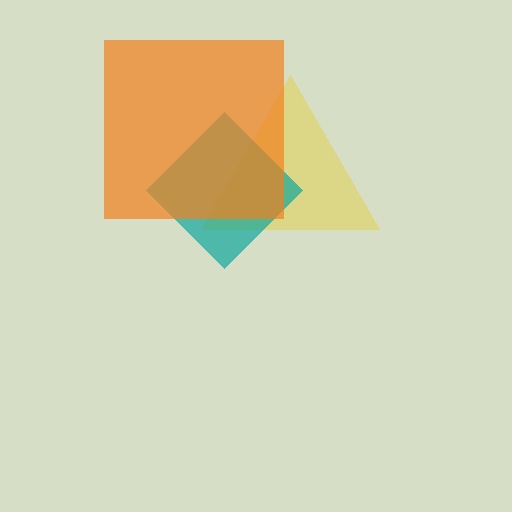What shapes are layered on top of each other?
The layered shapes are: a yellow triangle, a teal diamond, an orange square.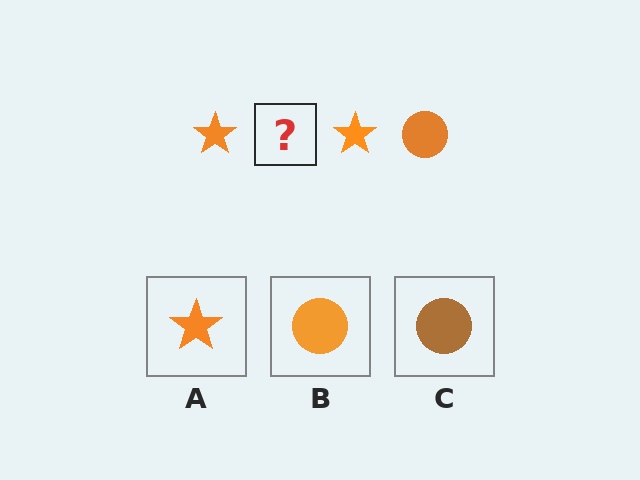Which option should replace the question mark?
Option B.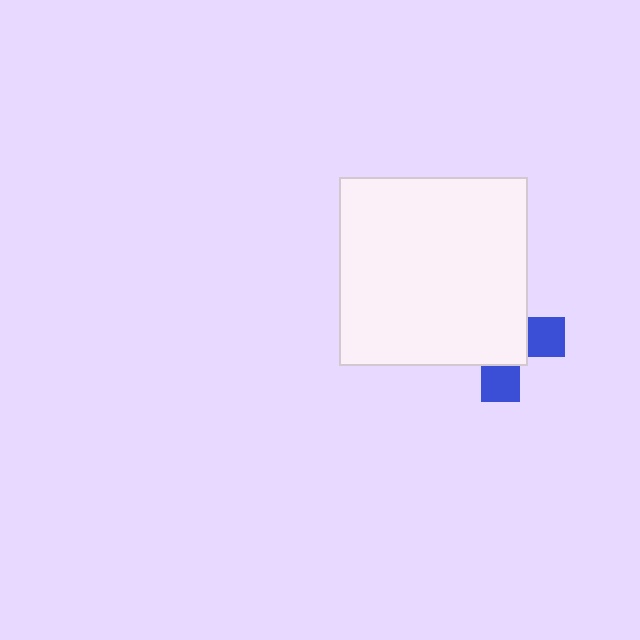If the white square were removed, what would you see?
You would see the complete blue cross.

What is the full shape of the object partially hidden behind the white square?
The partially hidden object is a blue cross.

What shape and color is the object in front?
The object in front is a white square.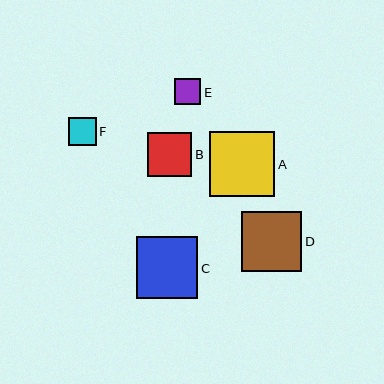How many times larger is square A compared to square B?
Square A is approximately 1.5 times the size of square B.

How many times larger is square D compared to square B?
Square D is approximately 1.4 times the size of square B.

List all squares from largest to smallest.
From largest to smallest: A, C, D, B, F, E.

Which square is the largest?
Square A is the largest with a size of approximately 65 pixels.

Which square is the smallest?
Square E is the smallest with a size of approximately 26 pixels.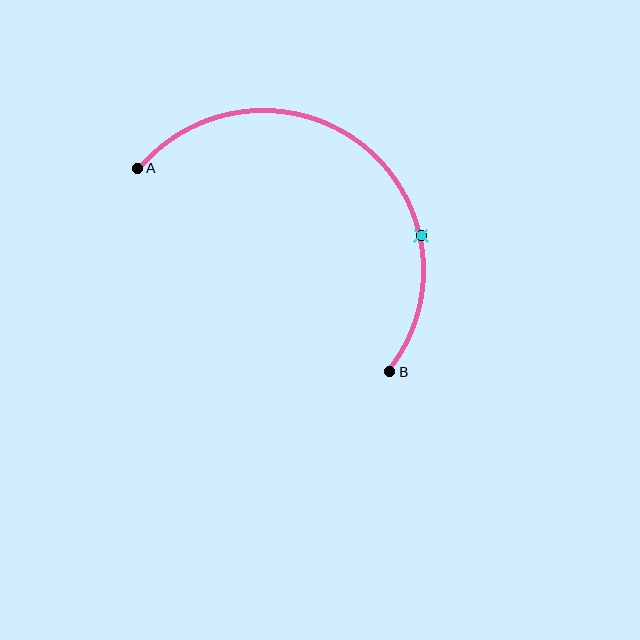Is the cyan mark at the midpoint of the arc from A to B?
No. The cyan mark lies on the arc but is closer to endpoint B. The arc midpoint would be at the point on the curve equidistant along the arc from both A and B.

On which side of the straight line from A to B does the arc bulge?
The arc bulges above and to the right of the straight line connecting A and B.